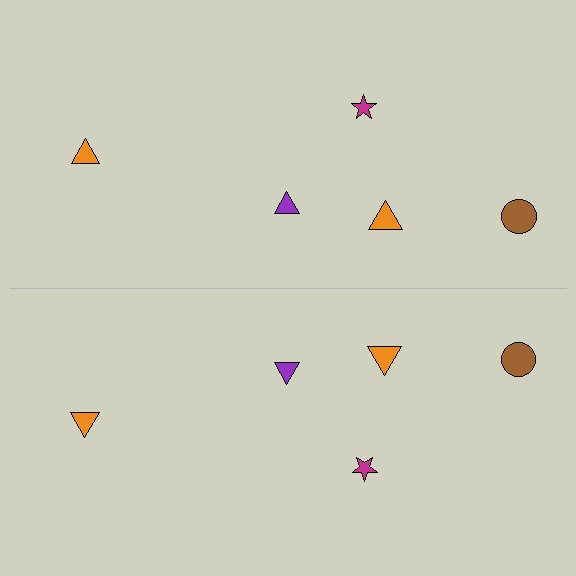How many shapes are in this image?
There are 10 shapes in this image.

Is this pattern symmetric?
Yes, this pattern has bilateral (reflection) symmetry.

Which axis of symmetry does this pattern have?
The pattern has a horizontal axis of symmetry running through the center of the image.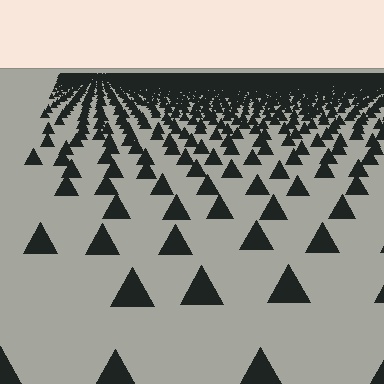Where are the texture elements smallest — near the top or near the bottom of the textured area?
Near the top.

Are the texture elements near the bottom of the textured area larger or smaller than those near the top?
Larger. Near the bottom, elements are closer to the viewer and appear at a bigger on-screen size.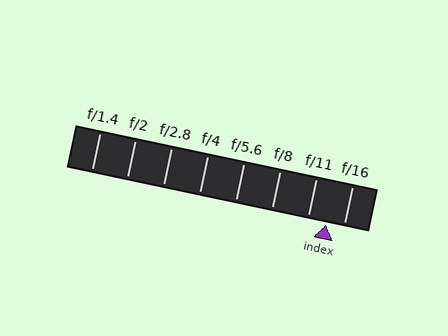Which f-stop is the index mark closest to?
The index mark is closest to f/16.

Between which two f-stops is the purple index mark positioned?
The index mark is between f/11 and f/16.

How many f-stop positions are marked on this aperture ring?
There are 8 f-stop positions marked.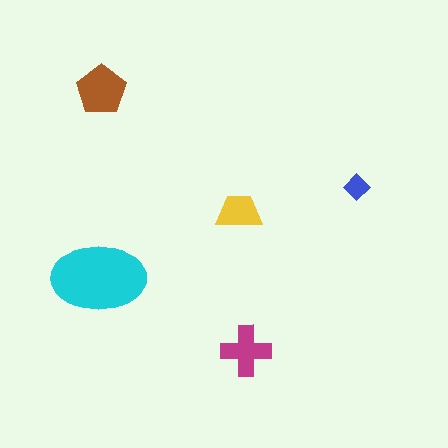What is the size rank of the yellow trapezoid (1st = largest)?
4th.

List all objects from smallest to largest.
The blue diamond, the yellow trapezoid, the magenta cross, the brown pentagon, the cyan ellipse.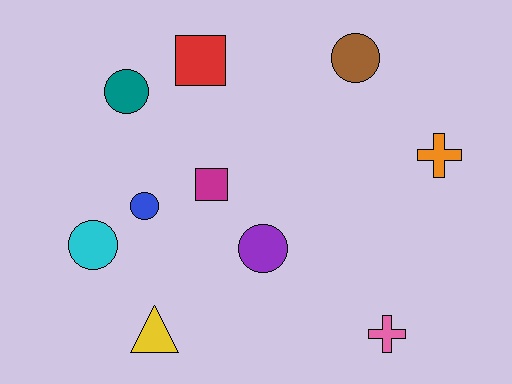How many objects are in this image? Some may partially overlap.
There are 10 objects.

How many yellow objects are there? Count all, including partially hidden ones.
There is 1 yellow object.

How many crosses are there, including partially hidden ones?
There are 2 crosses.